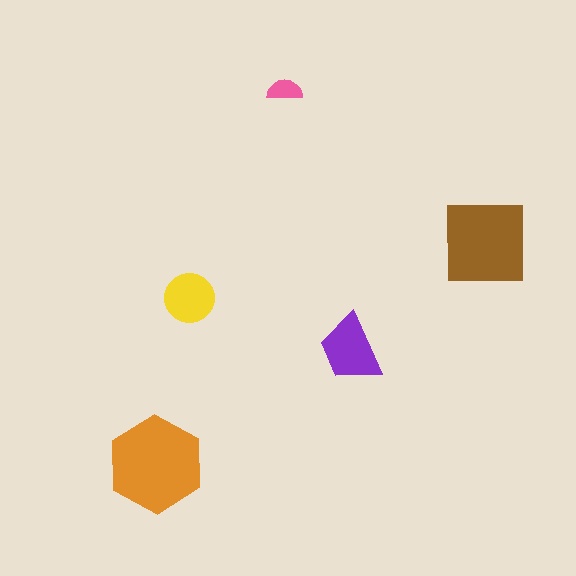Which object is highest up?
The pink semicircle is topmost.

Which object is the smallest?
The pink semicircle.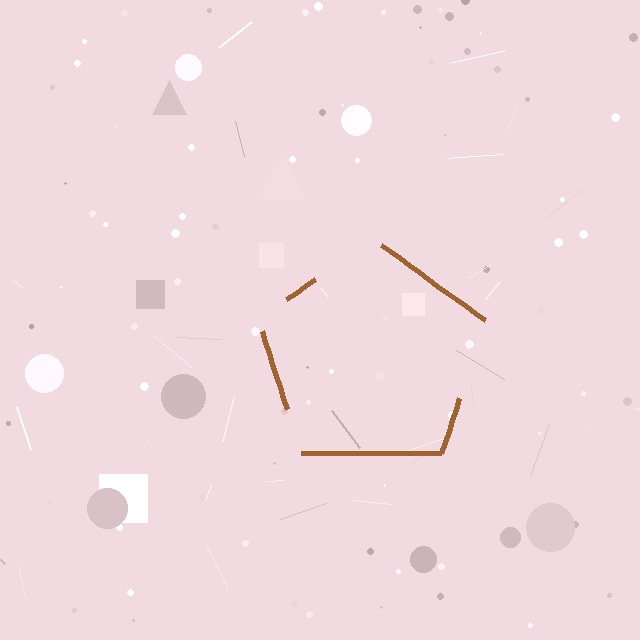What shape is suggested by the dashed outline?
The dashed outline suggests a pentagon.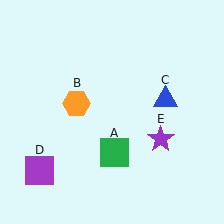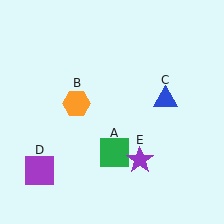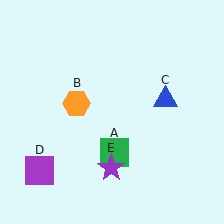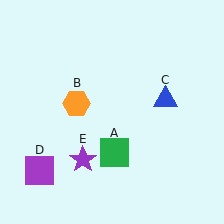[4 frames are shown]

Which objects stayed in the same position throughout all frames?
Green square (object A) and orange hexagon (object B) and blue triangle (object C) and purple square (object D) remained stationary.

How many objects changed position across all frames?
1 object changed position: purple star (object E).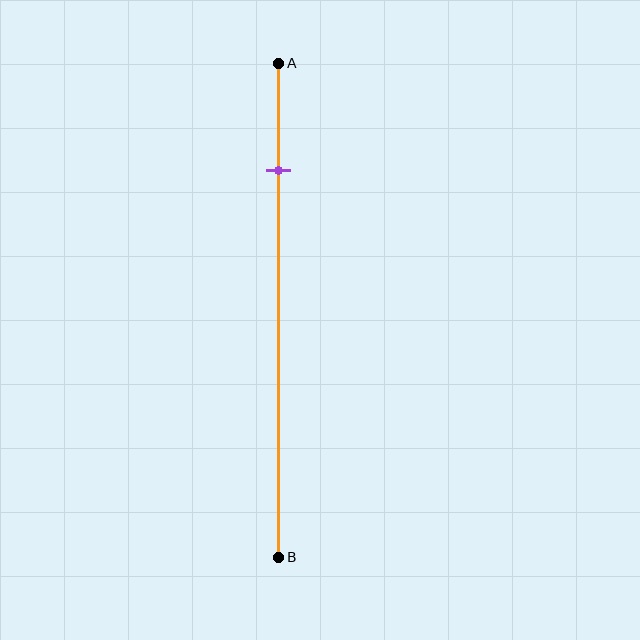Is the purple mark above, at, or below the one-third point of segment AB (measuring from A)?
The purple mark is above the one-third point of segment AB.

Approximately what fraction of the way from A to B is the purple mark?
The purple mark is approximately 20% of the way from A to B.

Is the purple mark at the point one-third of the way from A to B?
No, the mark is at about 20% from A, not at the 33% one-third point.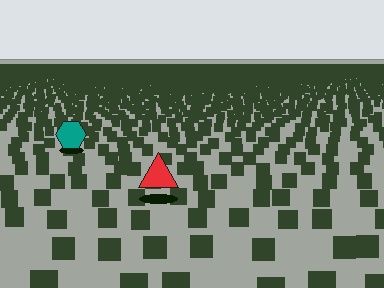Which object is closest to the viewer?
The red triangle is closest. The texture marks near it are larger and more spread out.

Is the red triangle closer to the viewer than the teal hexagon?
Yes. The red triangle is closer — you can tell from the texture gradient: the ground texture is coarser near it.